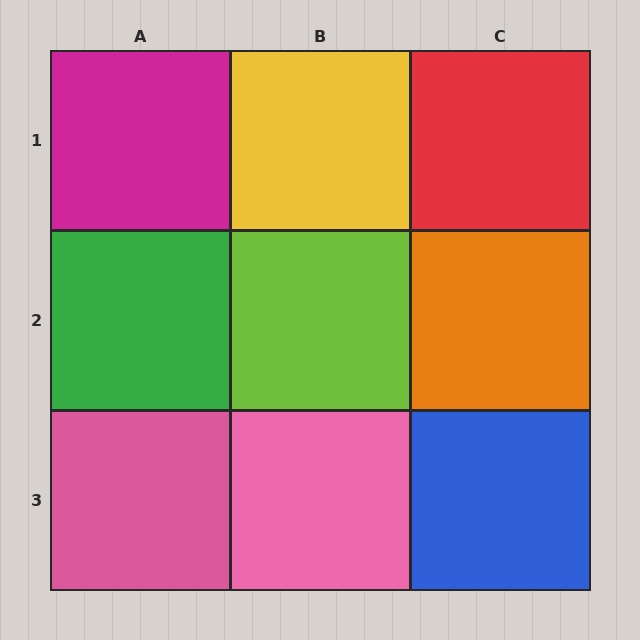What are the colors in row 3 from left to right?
Pink, pink, blue.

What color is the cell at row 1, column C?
Red.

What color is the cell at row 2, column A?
Green.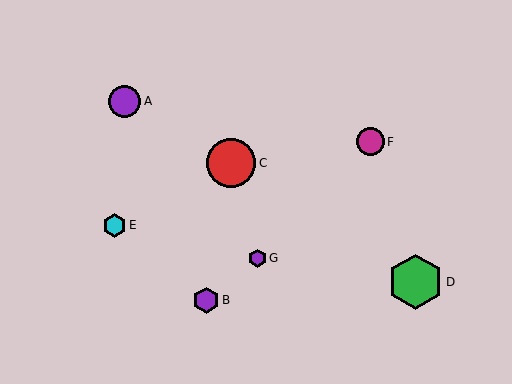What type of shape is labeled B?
Shape B is a purple hexagon.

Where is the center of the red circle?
The center of the red circle is at (231, 163).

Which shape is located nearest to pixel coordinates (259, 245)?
The purple hexagon (labeled G) at (257, 258) is nearest to that location.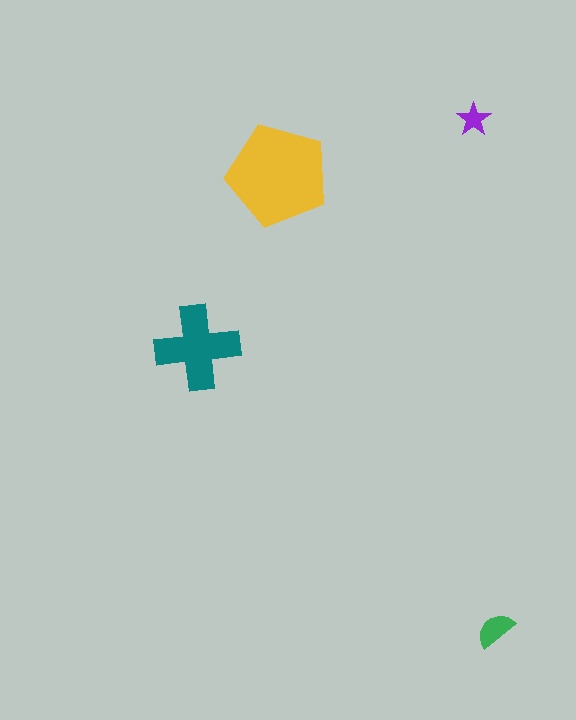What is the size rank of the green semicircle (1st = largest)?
3rd.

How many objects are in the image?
There are 4 objects in the image.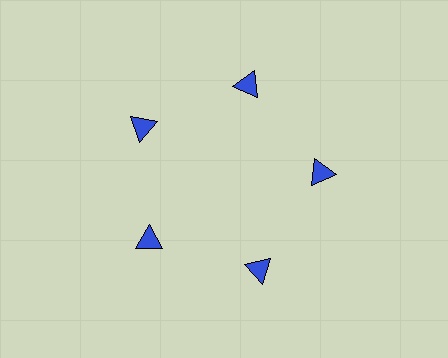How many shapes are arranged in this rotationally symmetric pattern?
There are 5 shapes, arranged in 5 groups of 1.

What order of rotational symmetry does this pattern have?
This pattern has 5-fold rotational symmetry.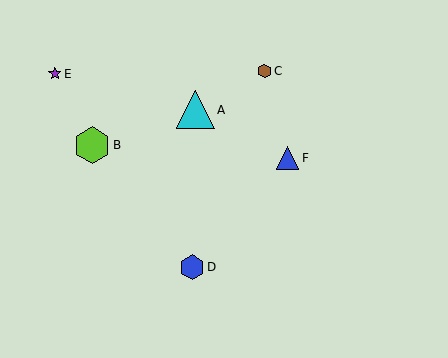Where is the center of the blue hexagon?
The center of the blue hexagon is at (192, 267).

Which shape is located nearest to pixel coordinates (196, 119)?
The cyan triangle (labeled A) at (195, 110) is nearest to that location.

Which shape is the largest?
The cyan triangle (labeled A) is the largest.